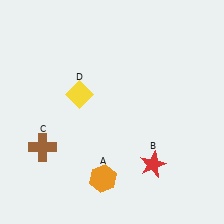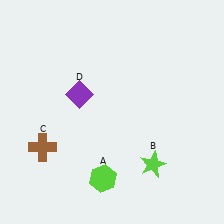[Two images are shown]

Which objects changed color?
A changed from orange to lime. B changed from red to lime. D changed from yellow to purple.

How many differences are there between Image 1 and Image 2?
There are 3 differences between the two images.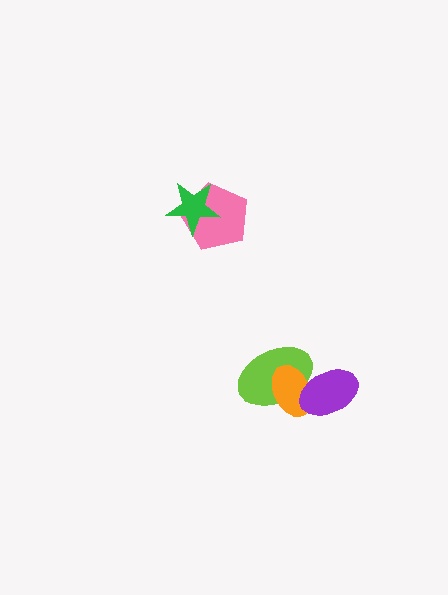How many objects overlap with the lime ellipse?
2 objects overlap with the lime ellipse.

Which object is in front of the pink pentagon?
The green star is in front of the pink pentagon.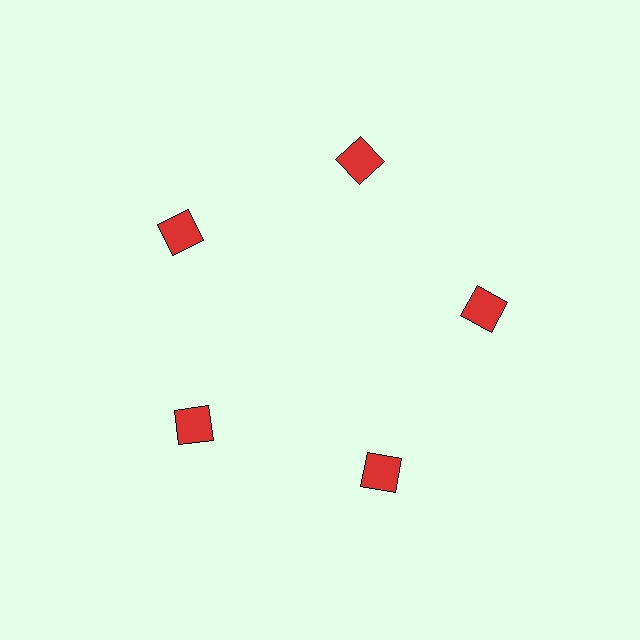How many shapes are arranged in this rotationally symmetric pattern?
There are 5 shapes, arranged in 5 groups of 1.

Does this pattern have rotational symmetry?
Yes, this pattern has 5-fold rotational symmetry. It looks the same after rotating 72 degrees around the center.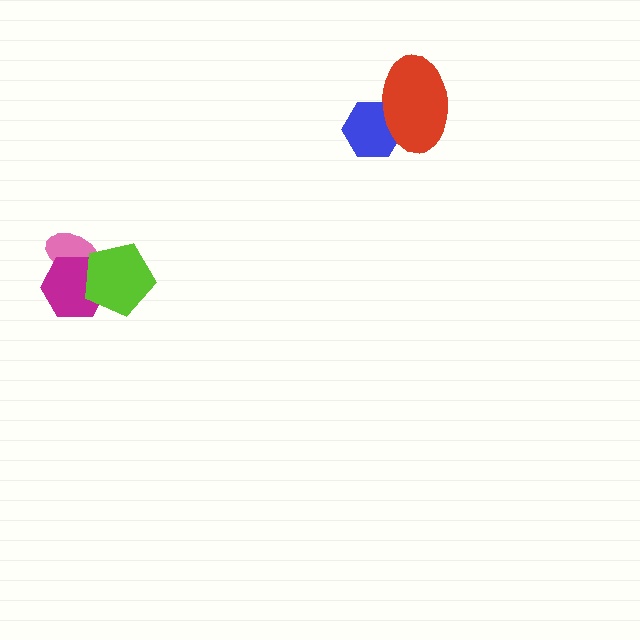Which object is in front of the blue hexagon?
The red ellipse is in front of the blue hexagon.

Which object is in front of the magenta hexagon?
The lime pentagon is in front of the magenta hexagon.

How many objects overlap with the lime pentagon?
2 objects overlap with the lime pentagon.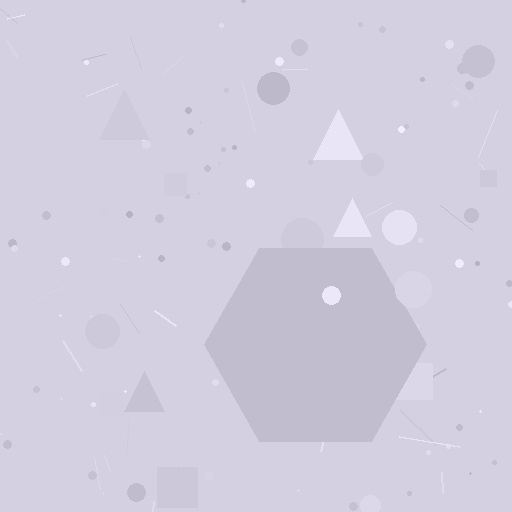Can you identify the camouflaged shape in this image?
The camouflaged shape is a hexagon.